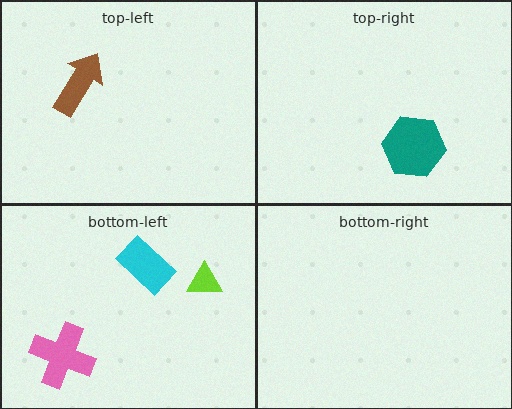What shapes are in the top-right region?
The teal hexagon.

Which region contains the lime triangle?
The bottom-left region.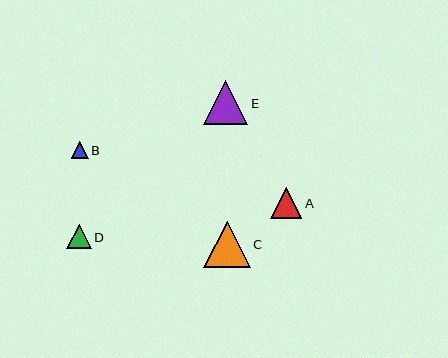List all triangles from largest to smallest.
From largest to smallest: C, E, A, D, B.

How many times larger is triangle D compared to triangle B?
Triangle D is approximately 1.5 times the size of triangle B.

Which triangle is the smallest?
Triangle B is the smallest with a size of approximately 17 pixels.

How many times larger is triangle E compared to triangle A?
Triangle E is approximately 1.4 times the size of triangle A.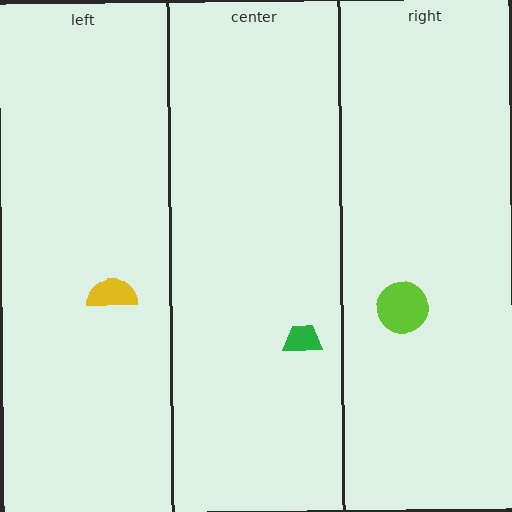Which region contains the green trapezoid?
The center region.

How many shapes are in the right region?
1.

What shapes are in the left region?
The yellow semicircle.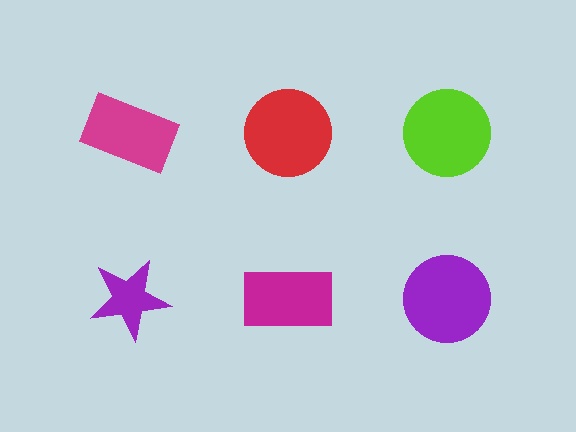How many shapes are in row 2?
3 shapes.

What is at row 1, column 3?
A lime circle.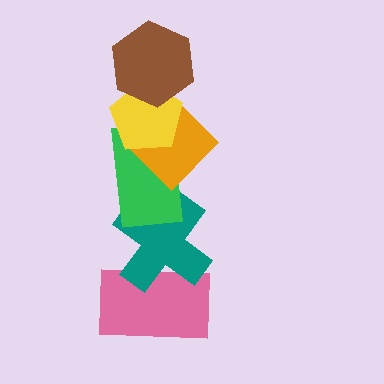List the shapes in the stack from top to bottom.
From top to bottom: the brown hexagon, the yellow pentagon, the orange diamond, the green rectangle, the teal cross, the pink rectangle.